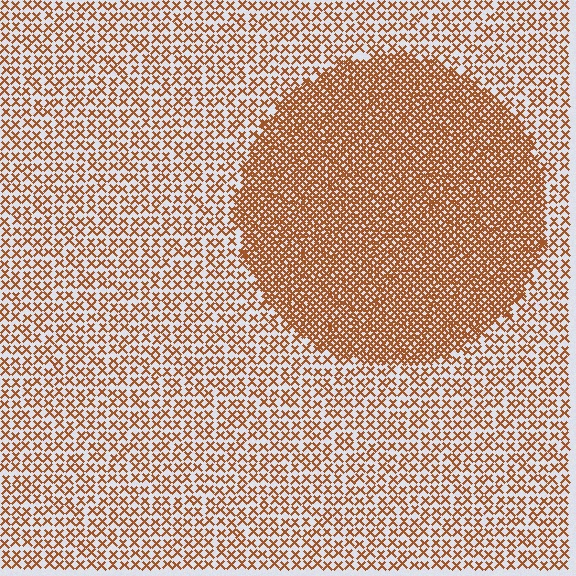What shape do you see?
I see a circle.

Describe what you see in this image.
The image contains small brown elements arranged at two different densities. A circle-shaped region is visible where the elements are more densely packed than the surrounding area.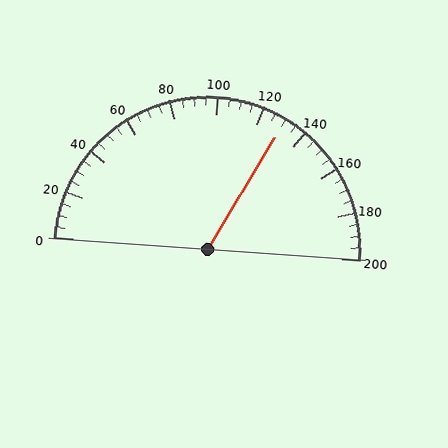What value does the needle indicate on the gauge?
The needle indicates approximately 130.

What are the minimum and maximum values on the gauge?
The gauge ranges from 0 to 200.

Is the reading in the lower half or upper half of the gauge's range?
The reading is in the upper half of the range (0 to 200).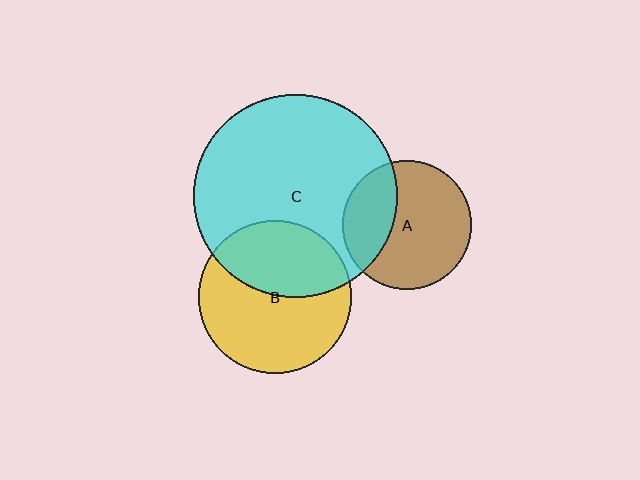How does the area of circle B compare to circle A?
Approximately 1.4 times.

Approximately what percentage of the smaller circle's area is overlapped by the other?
Approximately 30%.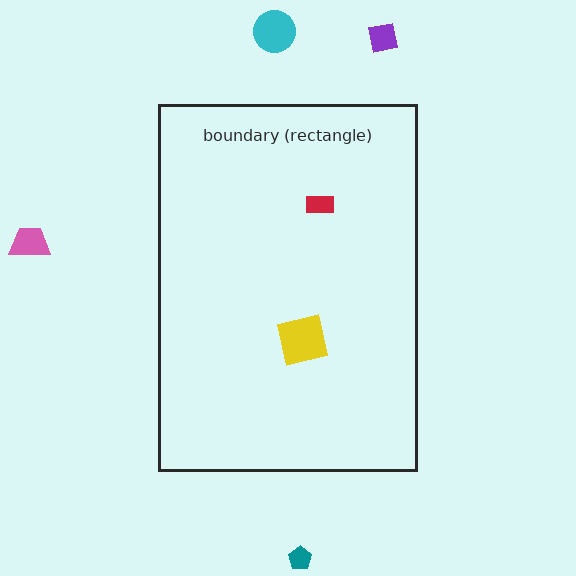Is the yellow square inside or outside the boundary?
Inside.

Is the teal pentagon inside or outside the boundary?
Outside.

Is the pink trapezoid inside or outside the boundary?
Outside.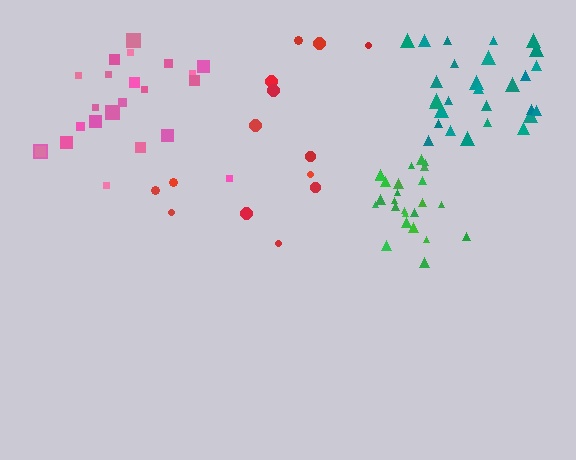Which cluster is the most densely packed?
Green.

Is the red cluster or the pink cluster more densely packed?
Pink.